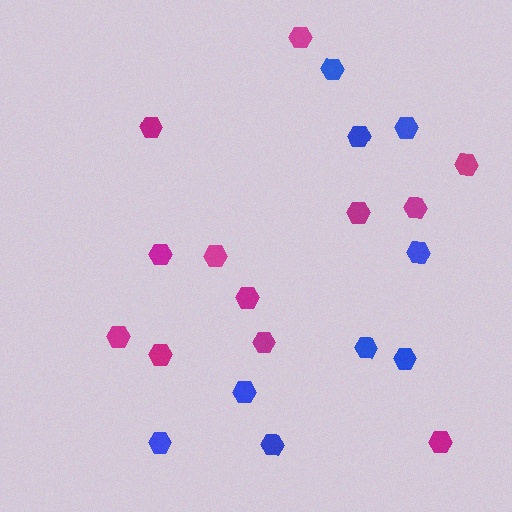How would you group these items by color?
There are 2 groups: one group of blue hexagons (9) and one group of magenta hexagons (12).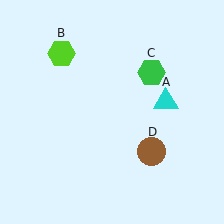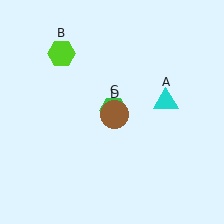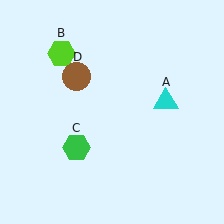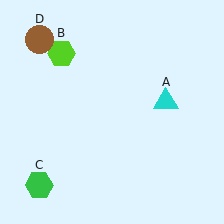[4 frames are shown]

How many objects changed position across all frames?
2 objects changed position: green hexagon (object C), brown circle (object D).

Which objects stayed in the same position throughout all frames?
Cyan triangle (object A) and lime hexagon (object B) remained stationary.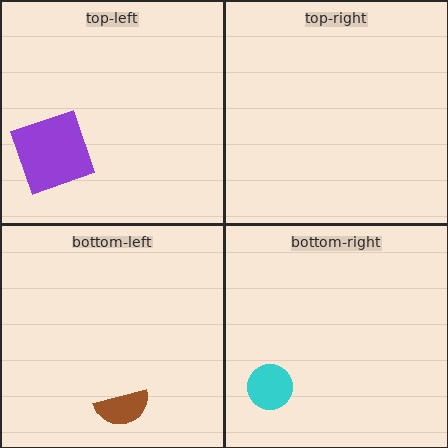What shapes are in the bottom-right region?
The cyan circle.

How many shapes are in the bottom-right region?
1.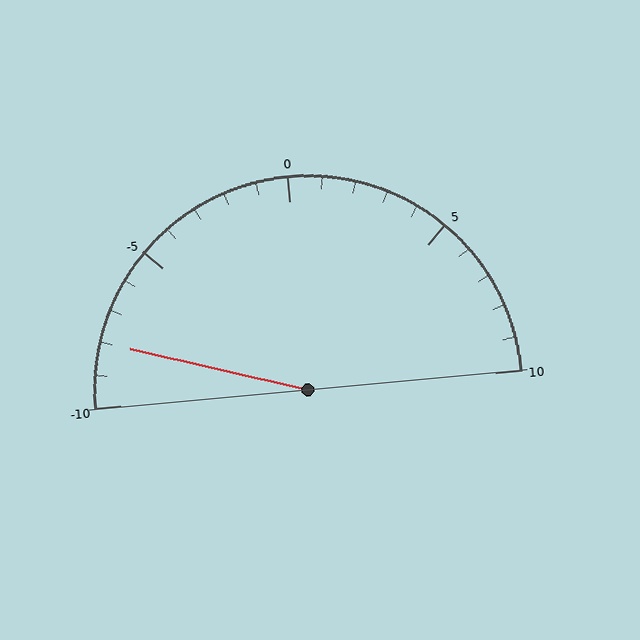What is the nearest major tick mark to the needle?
The nearest major tick mark is -10.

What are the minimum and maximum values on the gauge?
The gauge ranges from -10 to 10.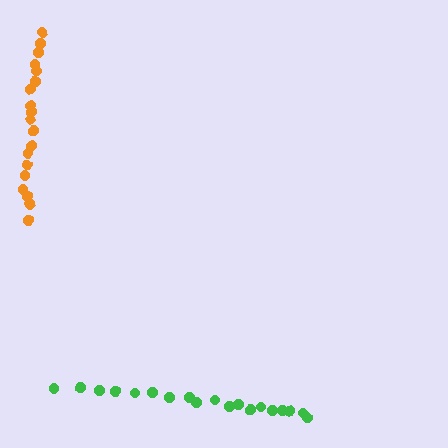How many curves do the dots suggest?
There are 2 distinct paths.